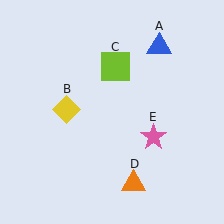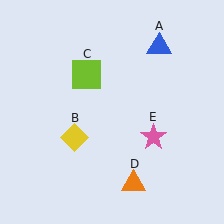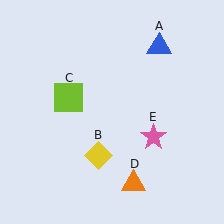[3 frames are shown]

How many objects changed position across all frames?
2 objects changed position: yellow diamond (object B), lime square (object C).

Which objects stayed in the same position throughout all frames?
Blue triangle (object A) and orange triangle (object D) and pink star (object E) remained stationary.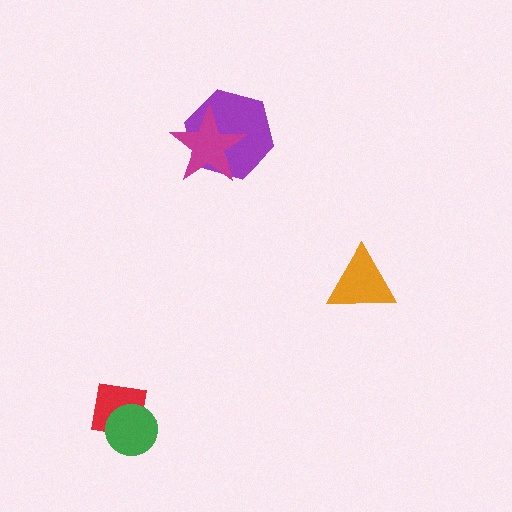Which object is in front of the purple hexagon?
The magenta star is in front of the purple hexagon.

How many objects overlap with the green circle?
1 object overlaps with the green circle.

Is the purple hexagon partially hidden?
Yes, it is partially covered by another shape.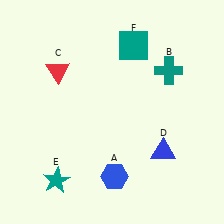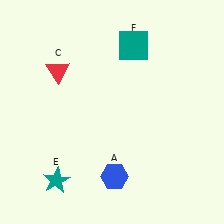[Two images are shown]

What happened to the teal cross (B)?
The teal cross (B) was removed in Image 2. It was in the top-right area of Image 1.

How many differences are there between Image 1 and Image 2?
There are 2 differences between the two images.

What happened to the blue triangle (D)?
The blue triangle (D) was removed in Image 2. It was in the bottom-right area of Image 1.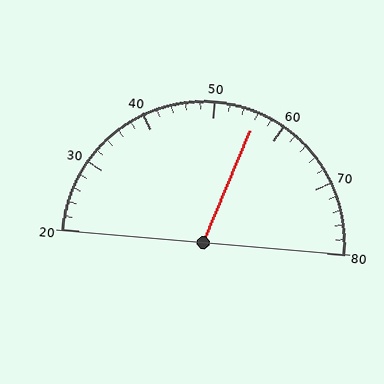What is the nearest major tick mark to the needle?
The nearest major tick mark is 60.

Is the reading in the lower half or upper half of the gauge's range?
The reading is in the upper half of the range (20 to 80).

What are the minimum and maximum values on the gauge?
The gauge ranges from 20 to 80.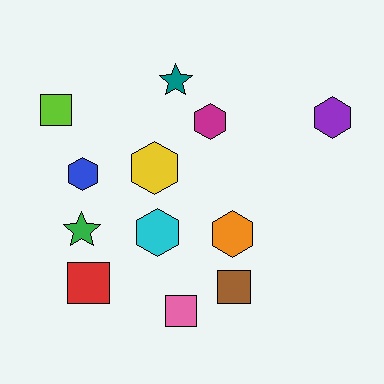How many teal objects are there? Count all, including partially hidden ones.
There is 1 teal object.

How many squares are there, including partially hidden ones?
There are 4 squares.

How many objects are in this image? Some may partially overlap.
There are 12 objects.